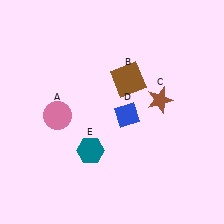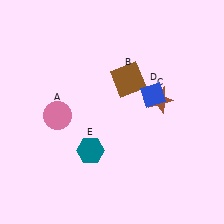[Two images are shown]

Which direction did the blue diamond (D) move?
The blue diamond (D) moved right.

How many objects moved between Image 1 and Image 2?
1 object moved between the two images.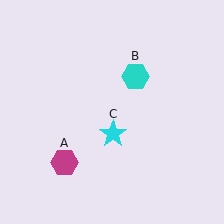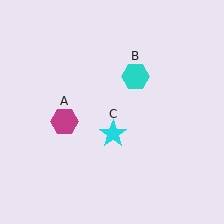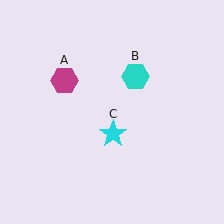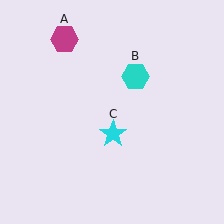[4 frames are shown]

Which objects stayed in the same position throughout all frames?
Cyan hexagon (object B) and cyan star (object C) remained stationary.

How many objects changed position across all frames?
1 object changed position: magenta hexagon (object A).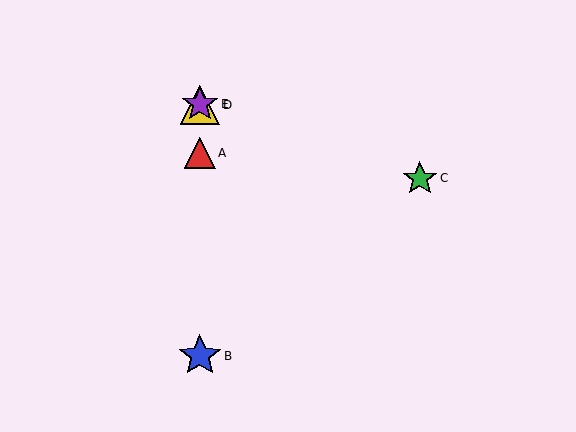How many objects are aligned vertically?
4 objects (A, B, D, E) are aligned vertically.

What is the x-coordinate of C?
Object C is at x≈420.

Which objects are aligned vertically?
Objects A, B, D, E are aligned vertically.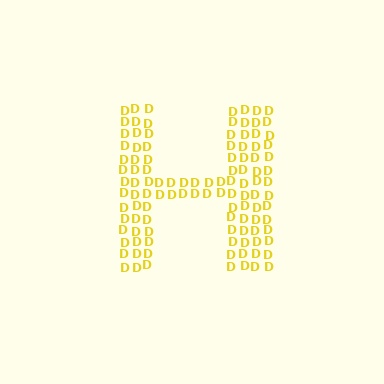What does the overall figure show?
The overall figure shows the letter H.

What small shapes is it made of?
It is made of small letter D's.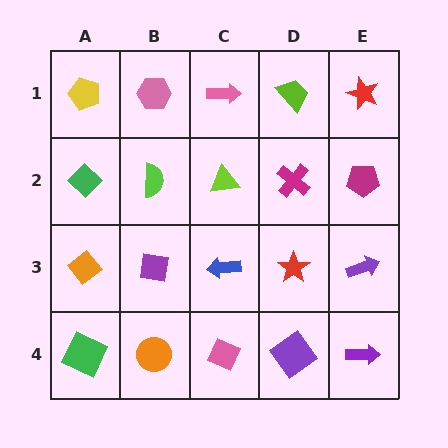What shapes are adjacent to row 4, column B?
A purple square (row 3, column B), a green square (row 4, column A), a pink diamond (row 4, column C).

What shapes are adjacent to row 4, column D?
A red star (row 3, column D), a pink diamond (row 4, column C), a purple arrow (row 4, column E).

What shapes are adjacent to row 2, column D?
A lime trapezoid (row 1, column D), a red star (row 3, column D), a lime triangle (row 2, column C), a magenta pentagon (row 2, column E).